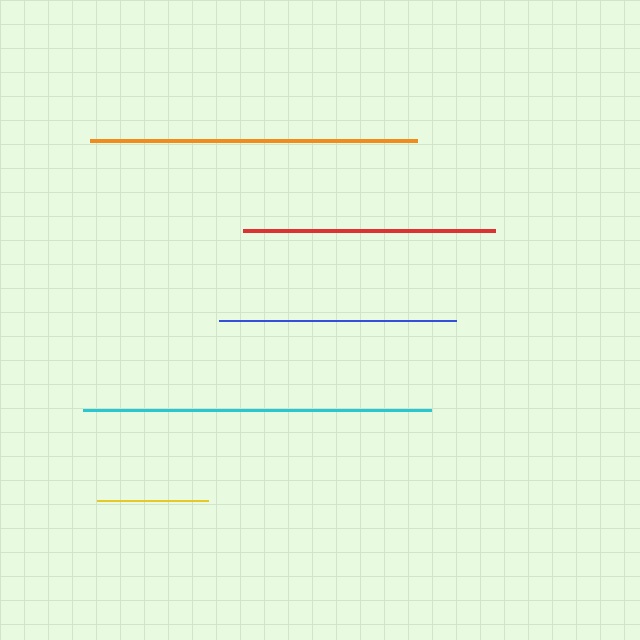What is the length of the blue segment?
The blue segment is approximately 237 pixels long.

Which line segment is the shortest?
The yellow line is the shortest at approximately 111 pixels.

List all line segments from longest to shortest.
From longest to shortest: cyan, orange, red, blue, yellow.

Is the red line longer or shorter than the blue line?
The red line is longer than the blue line.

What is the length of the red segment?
The red segment is approximately 252 pixels long.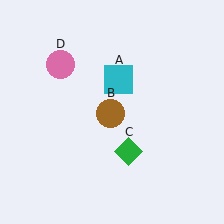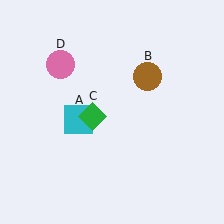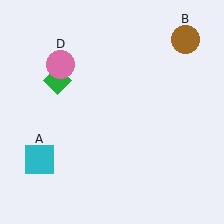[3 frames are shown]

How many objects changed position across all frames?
3 objects changed position: cyan square (object A), brown circle (object B), green diamond (object C).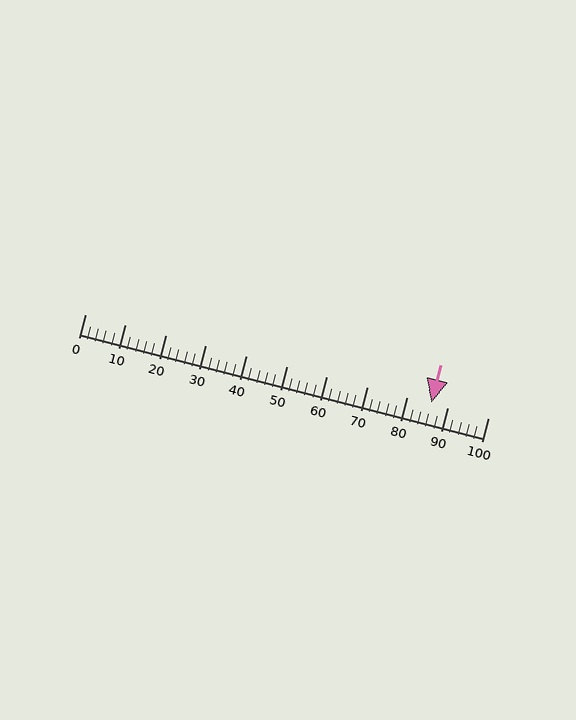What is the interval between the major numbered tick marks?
The major tick marks are spaced 10 units apart.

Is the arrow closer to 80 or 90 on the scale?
The arrow is closer to 90.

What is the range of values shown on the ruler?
The ruler shows values from 0 to 100.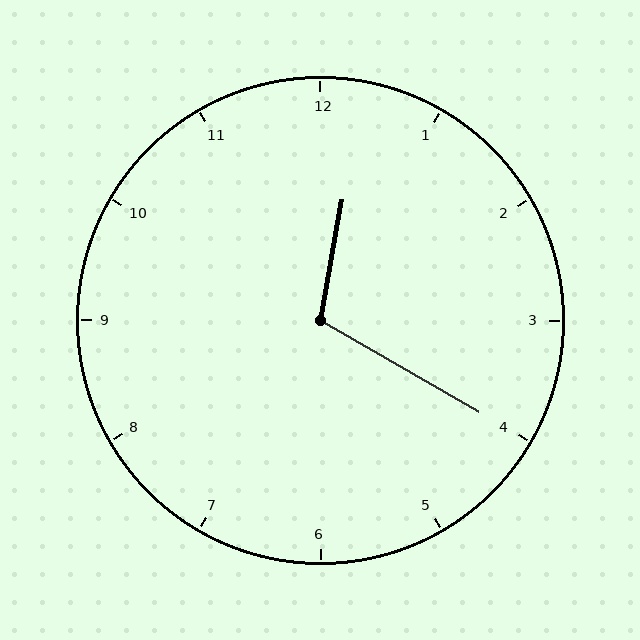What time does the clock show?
12:20.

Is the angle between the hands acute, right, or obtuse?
It is obtuse.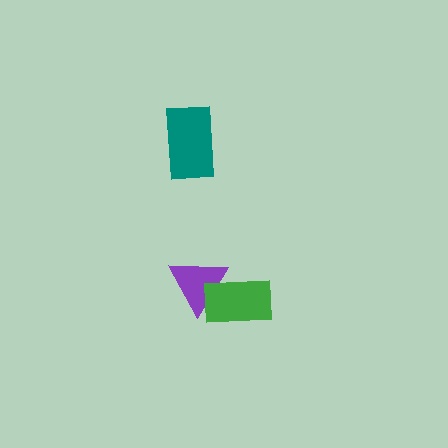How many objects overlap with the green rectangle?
1 object overlaps with the green rectangle.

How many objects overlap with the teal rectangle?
0 objects overlap with the teal rectangle.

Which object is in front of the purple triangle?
The green rectangle is in front of the purple triangle.